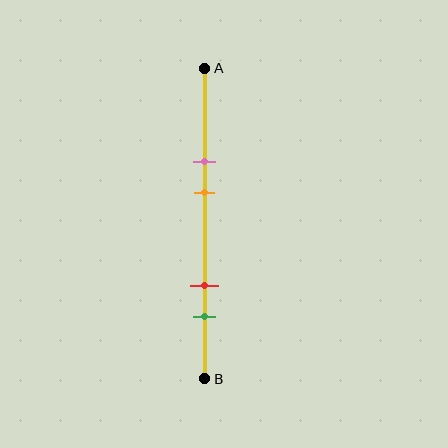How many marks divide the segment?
There are 4 marks dividing the segment.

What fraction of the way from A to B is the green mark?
The green mark is approximately 80% (0.8) of the way from A to B.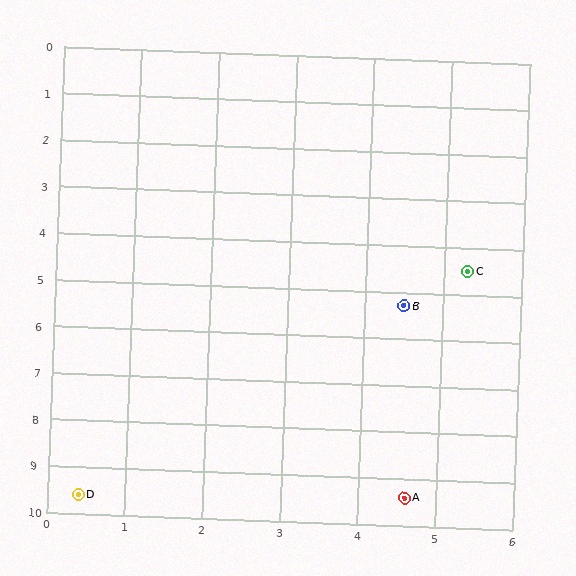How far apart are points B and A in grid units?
Points B and A are about 4.1 grid units apart.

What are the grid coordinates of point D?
Point D is at approximately (0.4, 9.6).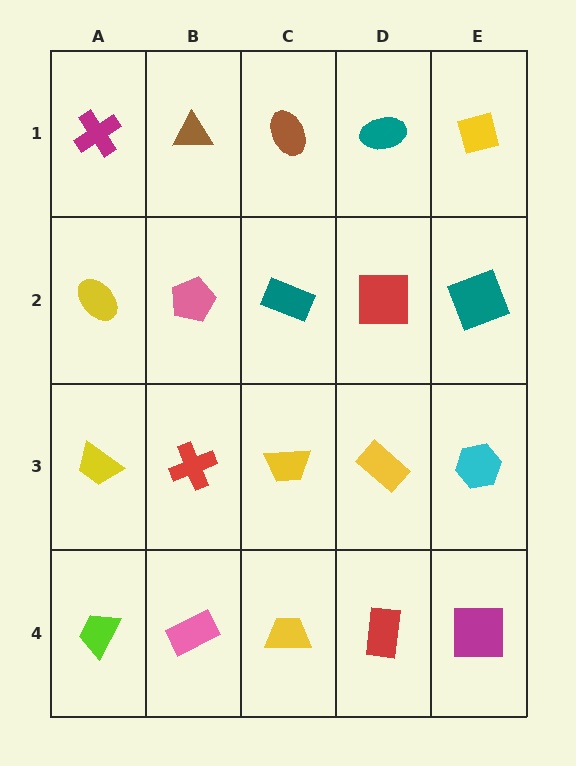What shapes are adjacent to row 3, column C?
A teal rectangle (row 2, column C), a yellow trapezoid (row 4, column C), a red cross (row 3, column B), a yellow rectangle (row 3, column D).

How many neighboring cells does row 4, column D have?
3.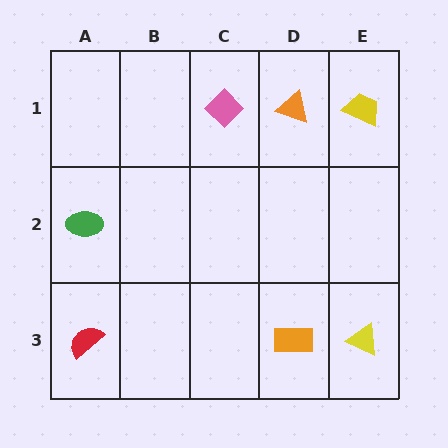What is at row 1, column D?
An orange triangle.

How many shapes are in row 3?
3 shapes.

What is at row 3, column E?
A yellow triangle.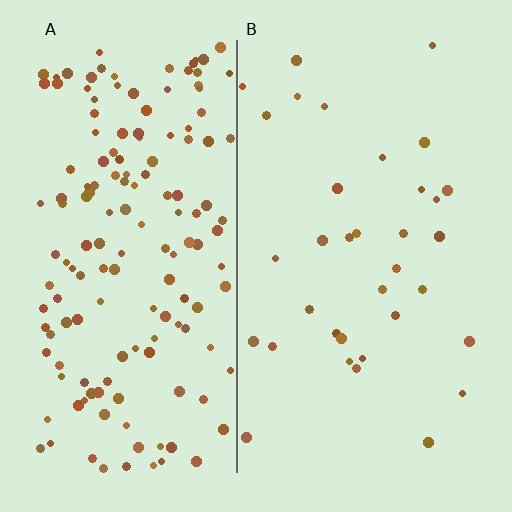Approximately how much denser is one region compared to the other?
Approximately 4.5× — region A over region B.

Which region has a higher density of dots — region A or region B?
A (the left).